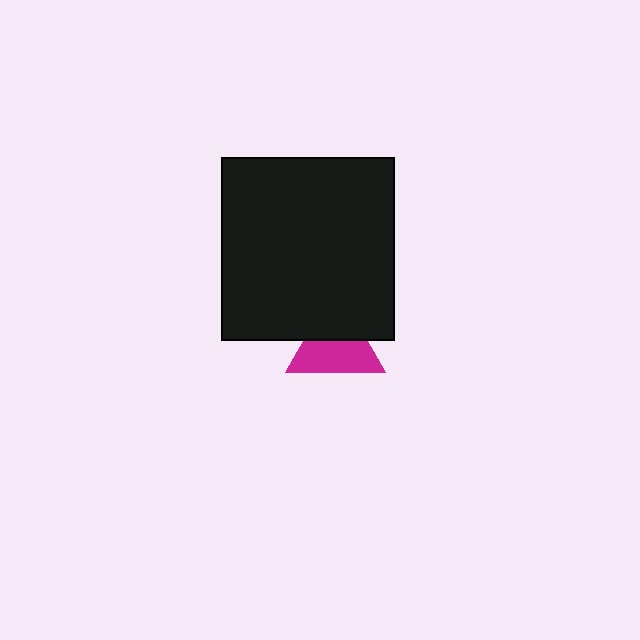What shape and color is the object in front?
The object in front is a black rectangle.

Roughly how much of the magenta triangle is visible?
About half of it is visible (roughly 59%).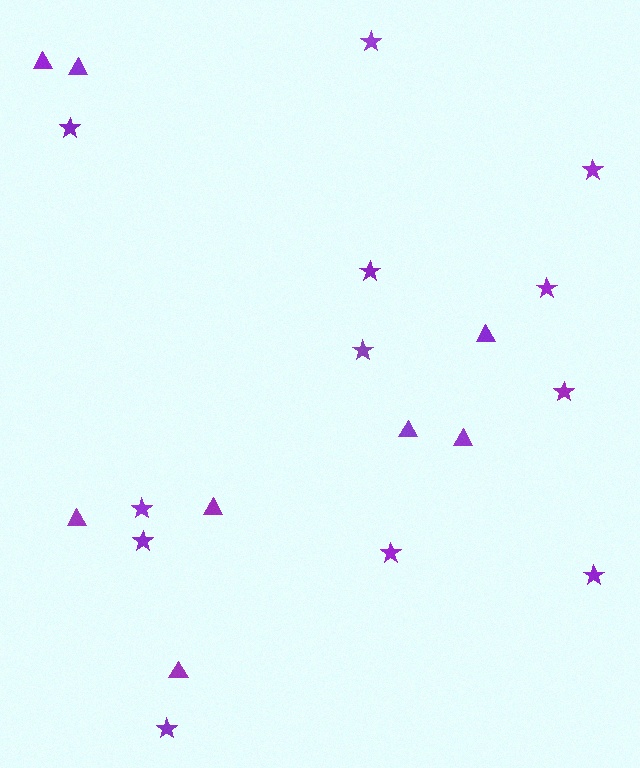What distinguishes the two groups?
There are 2 groups: one group of stars (12) and one group of triangles (8).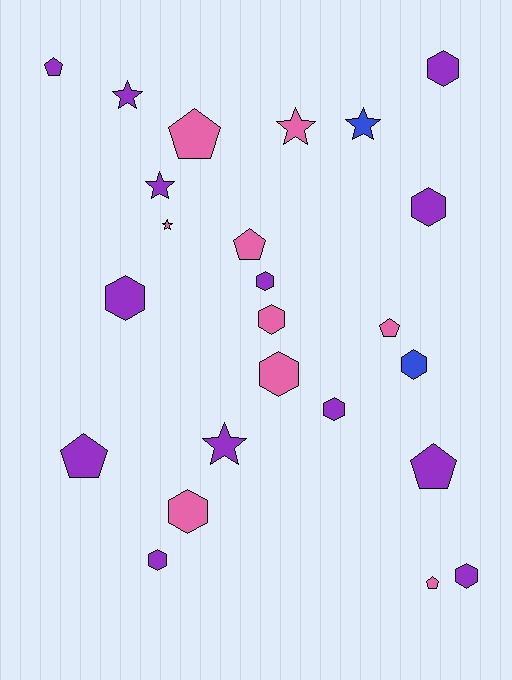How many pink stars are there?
There are 2 pink stars.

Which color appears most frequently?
Purple, with 13 objects.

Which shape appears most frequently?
Hexagon, with 11 objects.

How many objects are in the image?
There are 24 objects.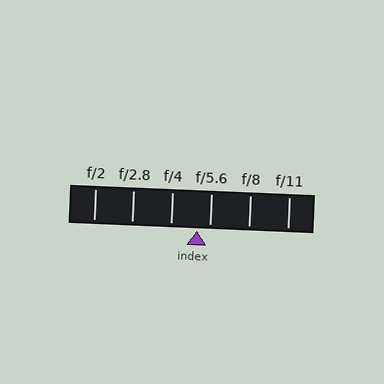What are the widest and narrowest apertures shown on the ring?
The widest aperture shown is f/2 and the narrowest is f/11.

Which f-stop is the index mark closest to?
The index mark is closest to f/5.6.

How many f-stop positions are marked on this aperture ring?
There are 6 f-stop positions marked.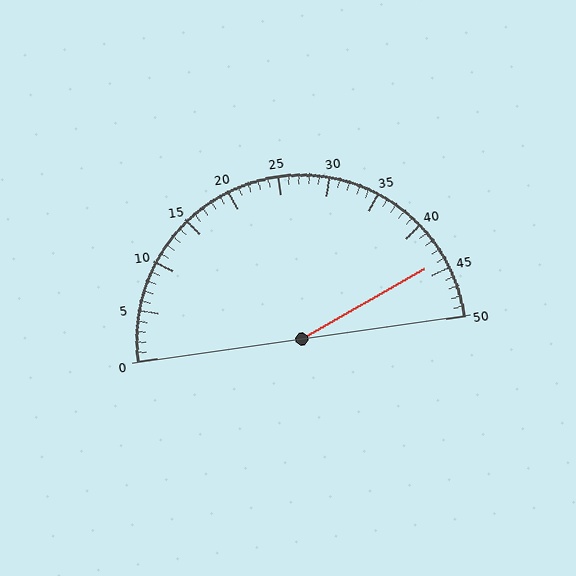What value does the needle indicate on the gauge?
The needle indicates approximately 44.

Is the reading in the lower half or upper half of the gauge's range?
The reading is in the upper half of the range (0 to 50).